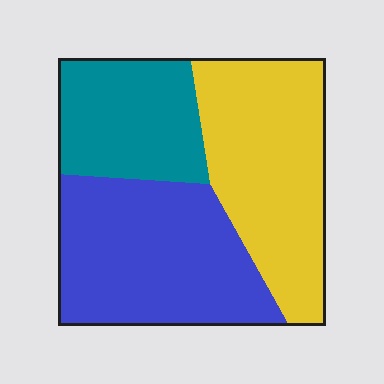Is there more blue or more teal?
Blue.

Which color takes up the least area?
Teal, at roughly 25%.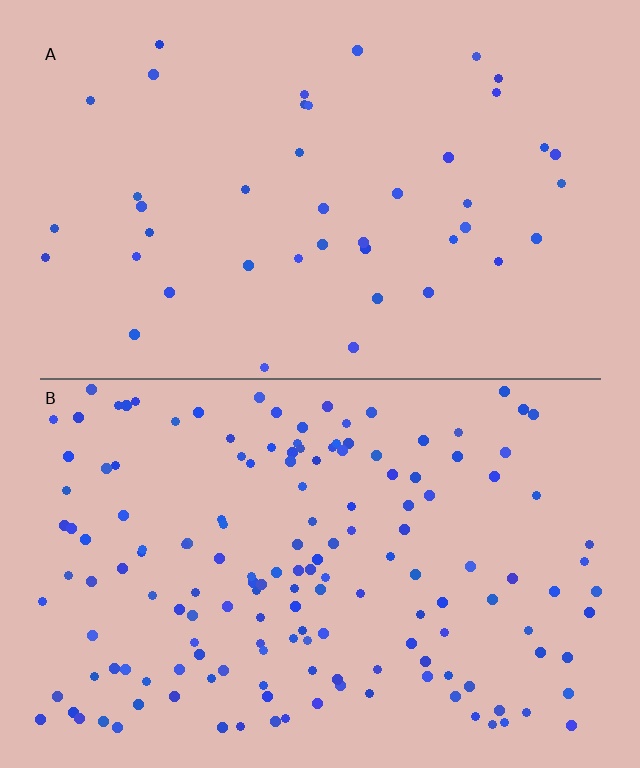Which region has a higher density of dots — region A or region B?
B (the bottom).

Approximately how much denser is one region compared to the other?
Approximately 3.7× — region B over region A.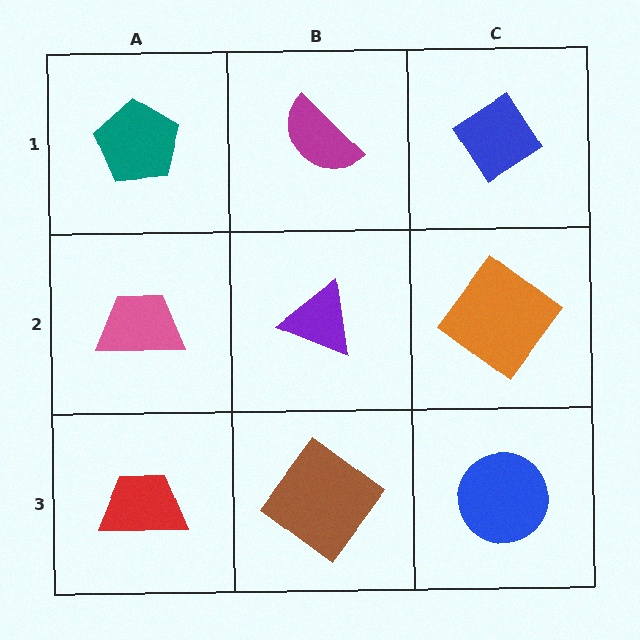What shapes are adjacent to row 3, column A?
A pink trapezoid (row 2, column A), a brown diamond (row 3, column B).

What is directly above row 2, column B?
A magenta semicircle.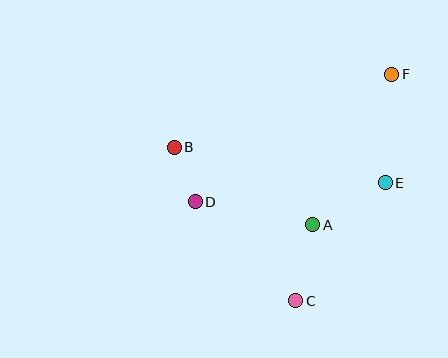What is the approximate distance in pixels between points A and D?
The distance between A and D is approximately 120 pixels.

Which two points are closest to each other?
Points B and D are closest to each other.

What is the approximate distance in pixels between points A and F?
The distance between A and F is approximately 170 pixels.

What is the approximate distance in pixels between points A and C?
The distance between A and C is approximately 78 pixels.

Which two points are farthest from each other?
Points C and F are farthest from each other.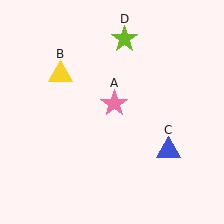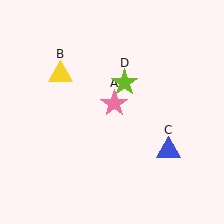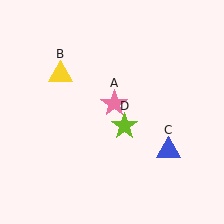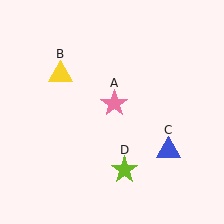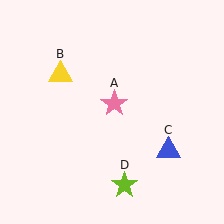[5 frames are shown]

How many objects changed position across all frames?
1 object changed position: lime star (object D).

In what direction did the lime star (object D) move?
The lime star (object D) moved down.